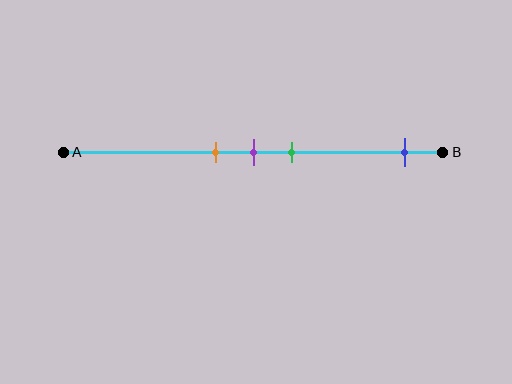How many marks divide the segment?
There are 4 marks dividing the segment.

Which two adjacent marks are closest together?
The orange and purple marks are the closest adjacent pair.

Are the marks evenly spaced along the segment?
No, the marks are not evenly spaced.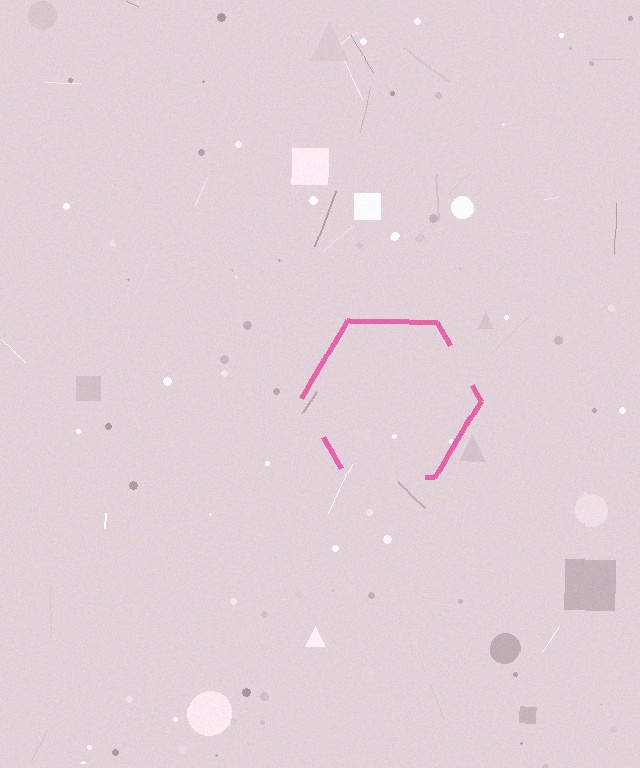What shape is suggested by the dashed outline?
The dashed outline suggests a hexagon.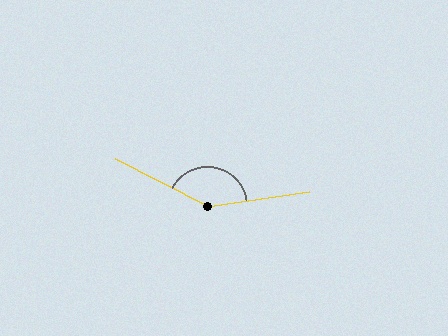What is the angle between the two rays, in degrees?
Approximately 145 degrees.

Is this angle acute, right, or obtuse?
It is obtuse.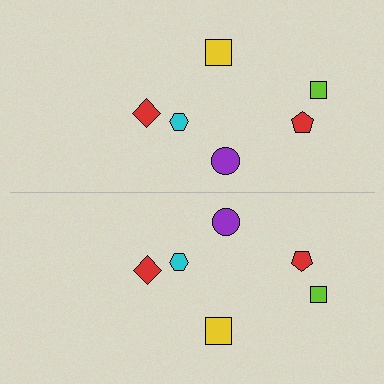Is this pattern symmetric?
Yes, this pattern has bilateral (reflection) symmetry.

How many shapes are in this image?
There are 12 shapes in this image.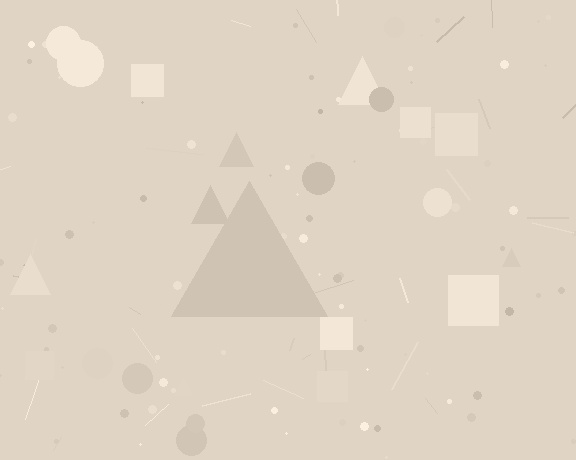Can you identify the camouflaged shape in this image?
The camouflaged shape is a triangle.